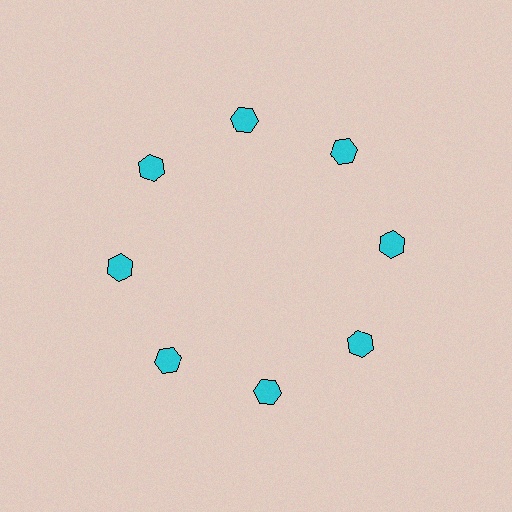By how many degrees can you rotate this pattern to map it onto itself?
The pattern maps onto itself every 45 degrees of rotation.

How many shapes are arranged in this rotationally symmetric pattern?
There are 8 shapes, arranged in 8 groups of 1.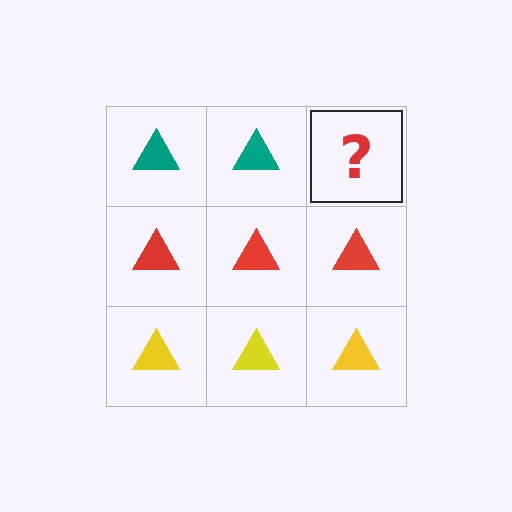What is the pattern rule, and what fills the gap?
The rule is that each row has a consistent color. The gap should be filled with a teal triangle.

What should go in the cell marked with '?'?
The missing cell should contain a teal triangle.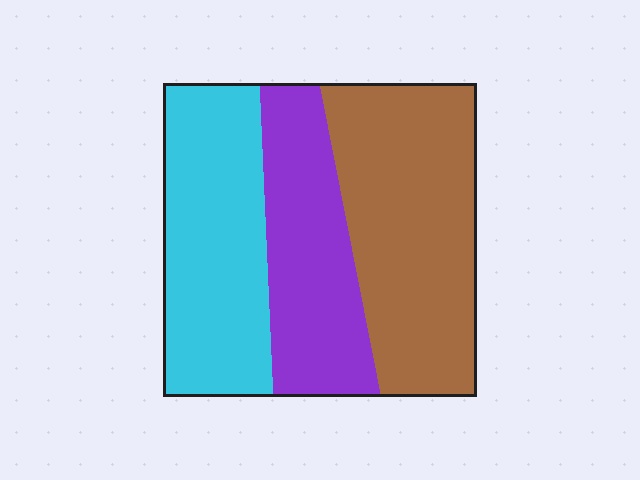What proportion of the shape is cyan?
Cyan takes up about one third (1/3) of the shape.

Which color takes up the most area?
Brown, at roughly 40%.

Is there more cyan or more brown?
Brown.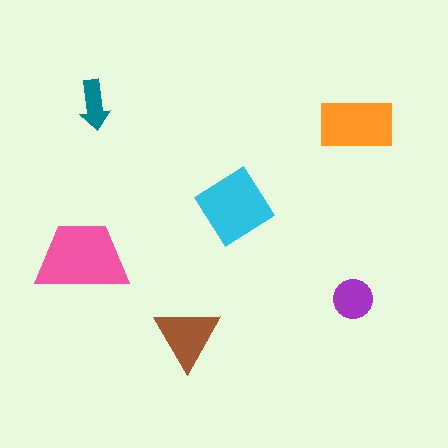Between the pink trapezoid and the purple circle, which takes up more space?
The pink trapezoid.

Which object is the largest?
The pink trapezoid.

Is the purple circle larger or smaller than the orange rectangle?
Smaller.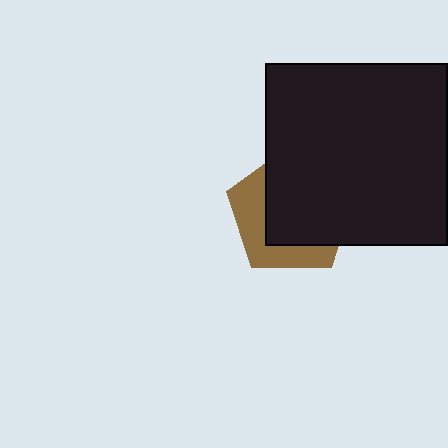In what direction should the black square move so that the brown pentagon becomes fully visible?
The black square should move toward the upper-right. That is the shortest direction to clear the overlap and leave the brown pentagon fully visible.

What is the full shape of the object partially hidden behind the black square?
The partially hidden object is a brown pentagon.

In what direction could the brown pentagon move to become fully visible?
The brown pentagon could move toward the lower-left. That would shift it out from behind the black square entirely.